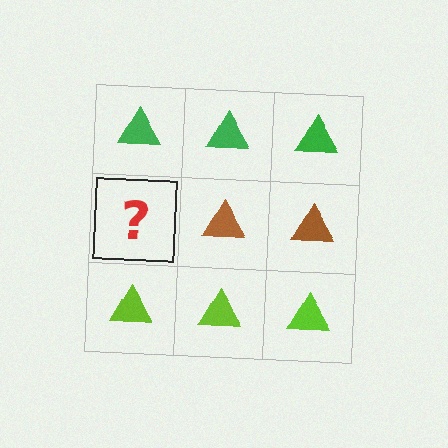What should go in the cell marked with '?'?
The missing cell should contain a brown triangle.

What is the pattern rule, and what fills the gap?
The rule is that each row has a consistent color. The gap should be filled with a brown triangle.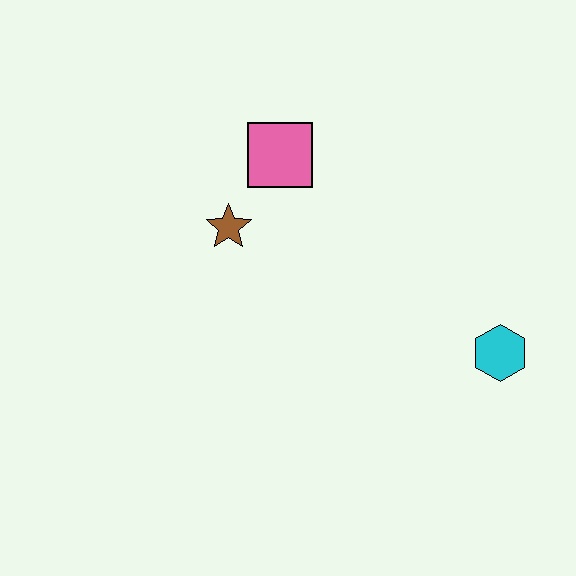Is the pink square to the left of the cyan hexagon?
Yes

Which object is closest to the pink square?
The brown star is closest to the pink square.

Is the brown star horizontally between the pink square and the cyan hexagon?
No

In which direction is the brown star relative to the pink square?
The brown star is below the pink square.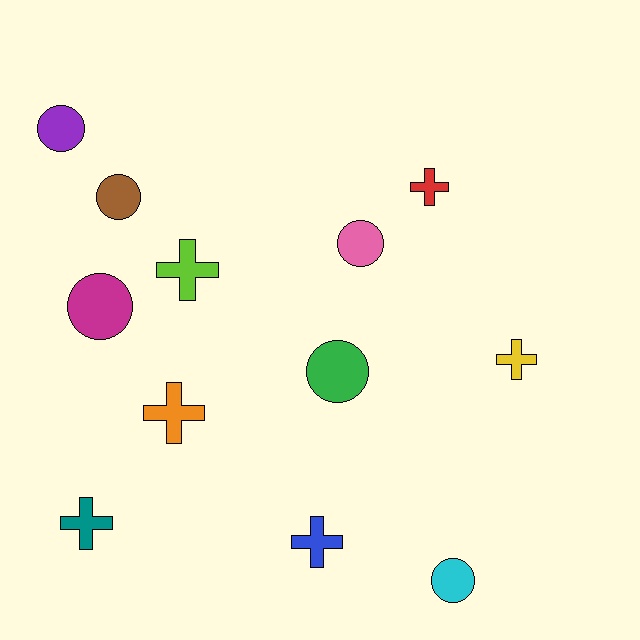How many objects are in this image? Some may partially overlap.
There are 12 objects.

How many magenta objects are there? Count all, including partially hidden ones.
There is 1 magenta object.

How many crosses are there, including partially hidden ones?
There are 6 crosses.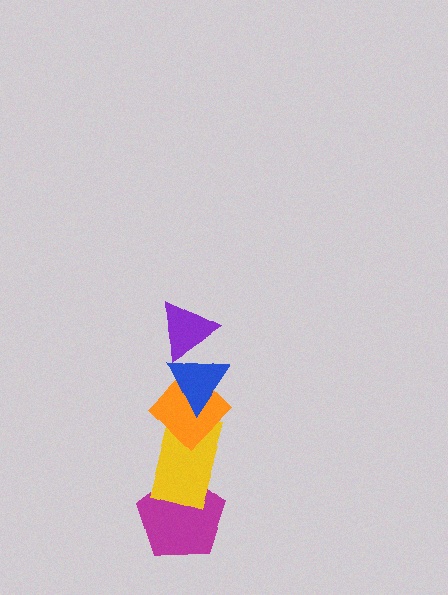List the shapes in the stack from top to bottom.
From top to bottom: the purple triangle, the blue triangle, the orange diamond, the yellow rectangle, the magenta pentagon.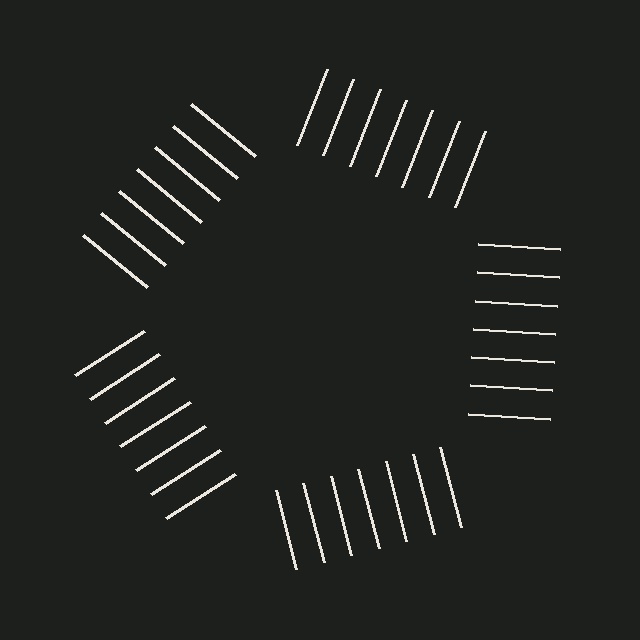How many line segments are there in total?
35 — 7 along each of the 5 edges.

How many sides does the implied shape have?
5 sides — the line-ends trace a pentagon.